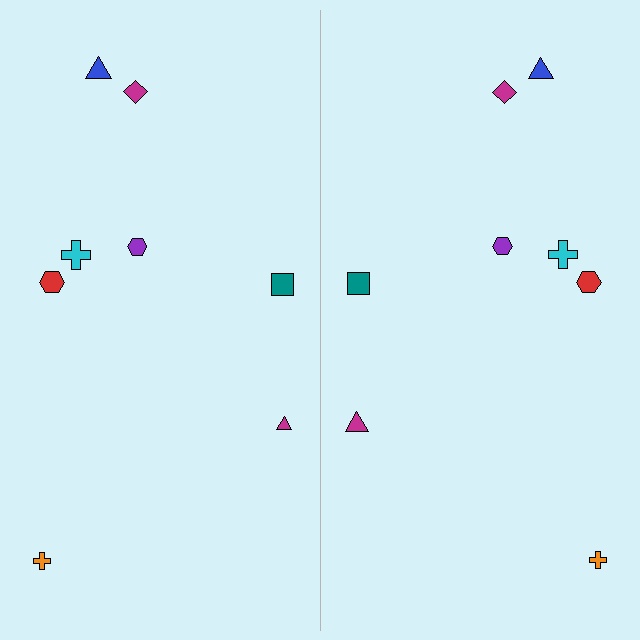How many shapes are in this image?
There are 16 shapes in this image.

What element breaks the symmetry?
The magenta triangle on the right side has a different size than its mirror counterpart.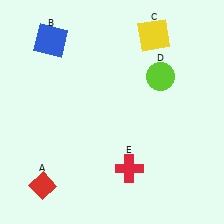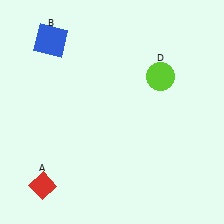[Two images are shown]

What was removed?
The yellow square (C), the red cross (E) were removed in Image 2.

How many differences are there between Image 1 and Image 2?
There are 2 differences between the two images.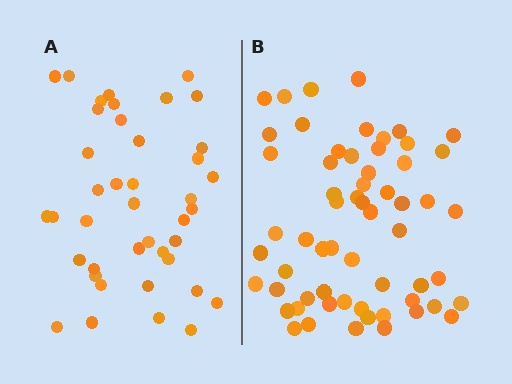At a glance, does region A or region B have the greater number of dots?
Region B (the right region) has more dots.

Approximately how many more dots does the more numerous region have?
Region B has approximately 20 more dots than region A.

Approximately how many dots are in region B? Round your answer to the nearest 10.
About 60 dots.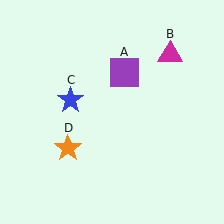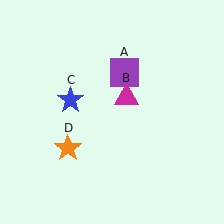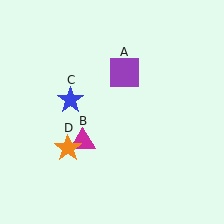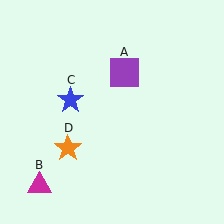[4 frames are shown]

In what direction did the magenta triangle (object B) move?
The magenta triangle (object B) moved down and to the left.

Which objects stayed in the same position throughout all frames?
Purple square (object A) and blue star (object C) and orange star (object D) remained stationary.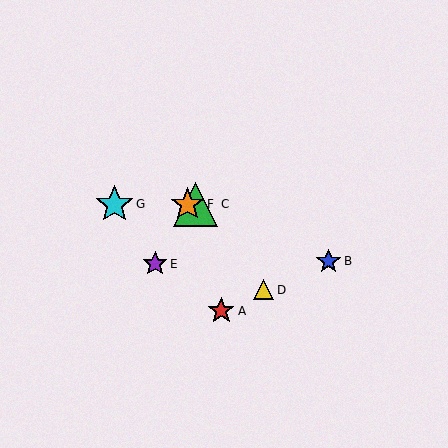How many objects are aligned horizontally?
3 objects (C, F, G) are aligned horizontally.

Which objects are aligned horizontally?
Objects C, F, G are aligned horizontally.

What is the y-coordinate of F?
Object F is at y≈204.